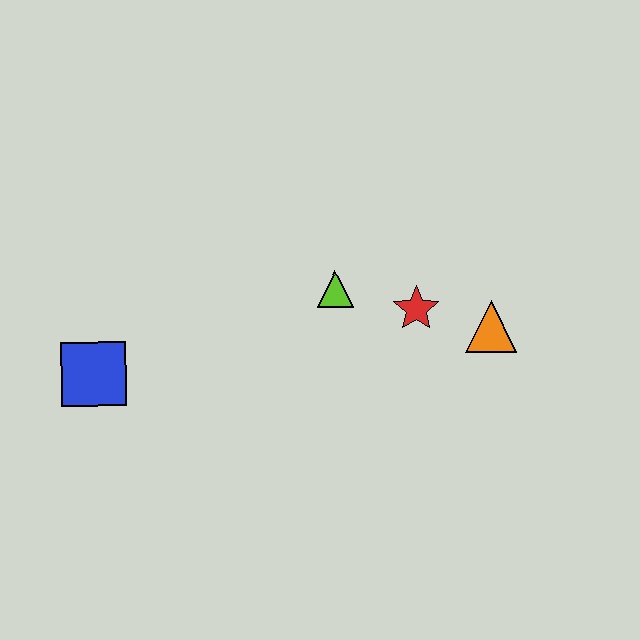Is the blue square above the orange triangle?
No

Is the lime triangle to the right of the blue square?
Yes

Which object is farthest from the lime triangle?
The blue square is farthest from the lime triangle.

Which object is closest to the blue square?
The lime triangle is closest to the blue square.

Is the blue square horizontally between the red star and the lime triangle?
No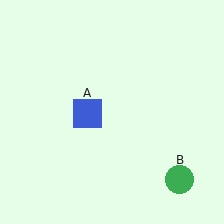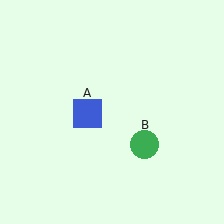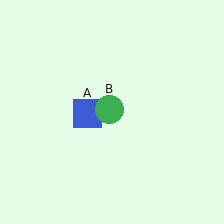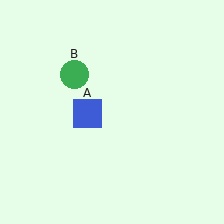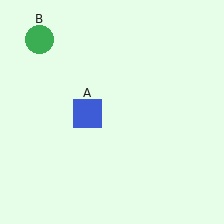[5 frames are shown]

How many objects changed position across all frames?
1 object changed position: green circle (object B).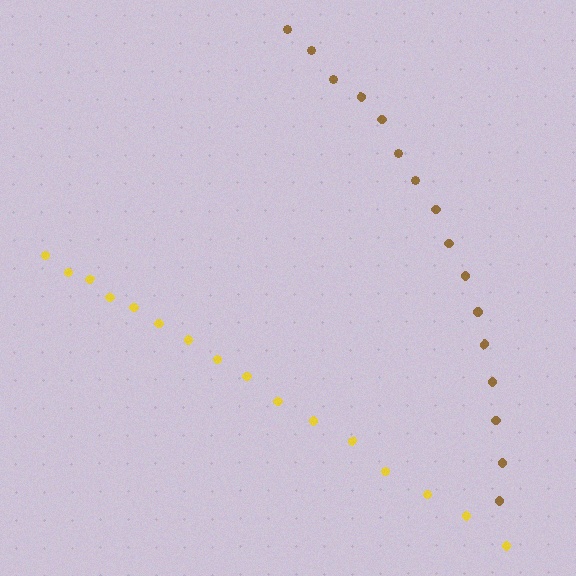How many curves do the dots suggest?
There are 2 distinct paths.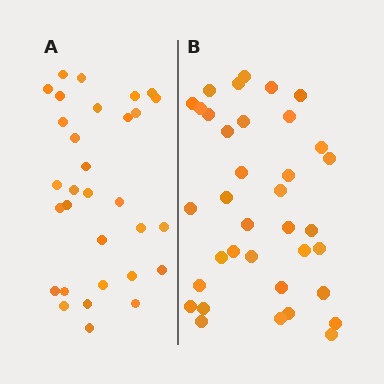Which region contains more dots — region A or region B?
Region B (the right region) has more dots.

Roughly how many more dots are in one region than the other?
Region B has about 5 more dots than region A.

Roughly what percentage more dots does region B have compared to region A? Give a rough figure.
About 15% more.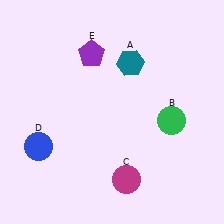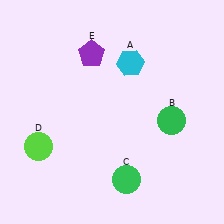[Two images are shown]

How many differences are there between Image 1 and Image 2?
There are 3 differences between the two images.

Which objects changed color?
A changed from teal to cyan. C changed from magenta to green. D changed from blue to lime.